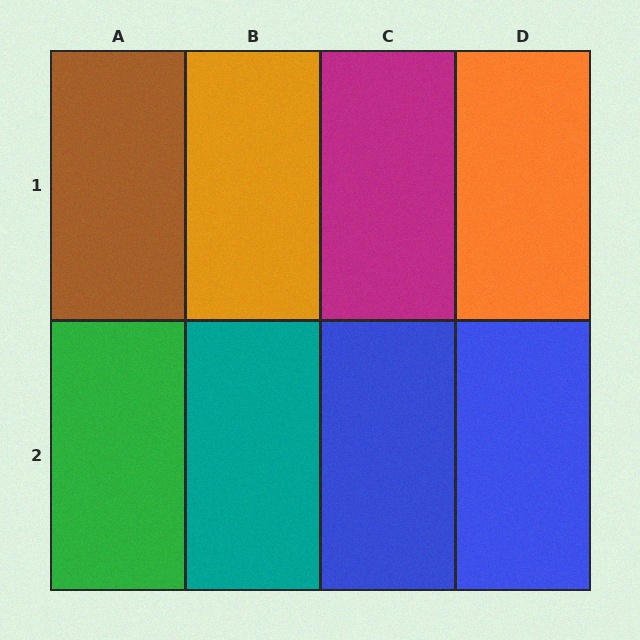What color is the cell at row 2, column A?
Green.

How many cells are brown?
1 cell is brown.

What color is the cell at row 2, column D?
Blue.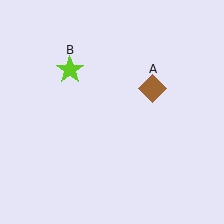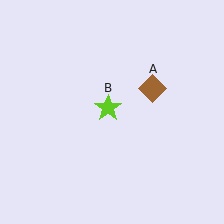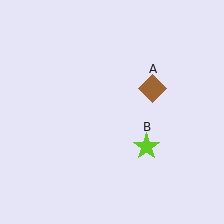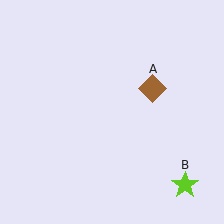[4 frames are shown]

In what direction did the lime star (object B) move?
The lime star (object B) moved down and to the right.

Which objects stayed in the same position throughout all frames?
Brown diamond (object A) remained stationary.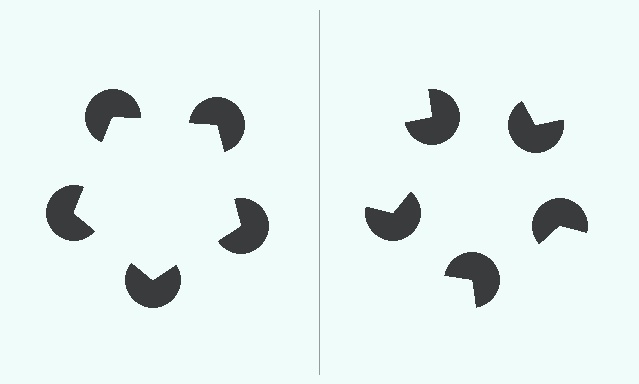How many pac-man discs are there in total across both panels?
10 — 5 on each side.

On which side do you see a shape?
An illusory pentagon appears on the left side. On the right side the wedge cuts are rotated, so no coherent shape forms.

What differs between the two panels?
The pac-man discs are positioned identically on both sides; only the wedge orientations differ. On the left they align to a pentagon; on the right they are misaligned.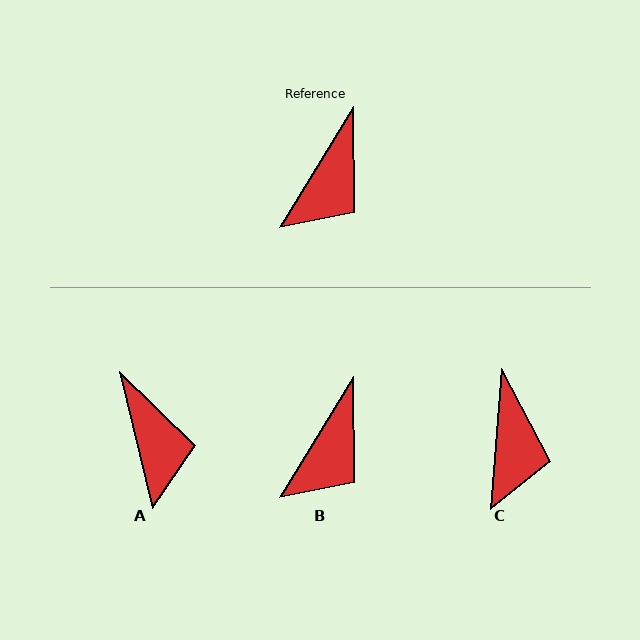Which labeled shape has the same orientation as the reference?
B.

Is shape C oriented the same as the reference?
No, it is off by about 27 degrees.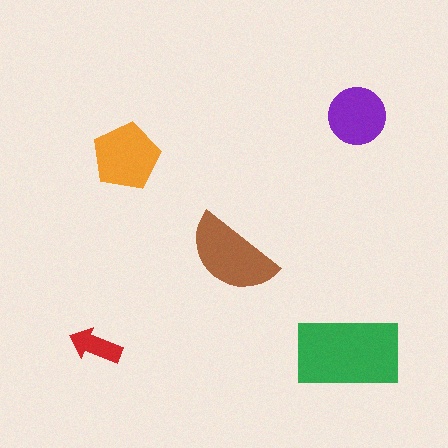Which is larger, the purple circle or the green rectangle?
The green rectangle.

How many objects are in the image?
There are 5 objects in the image.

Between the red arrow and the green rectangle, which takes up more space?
The green rectangle.